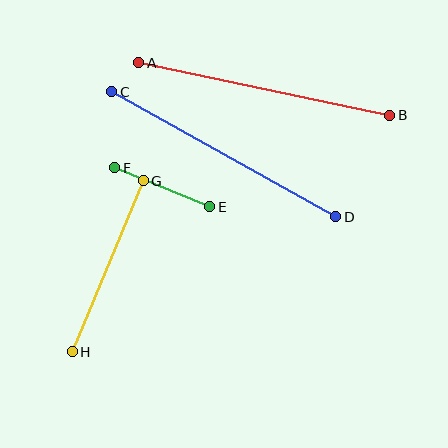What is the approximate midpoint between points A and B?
The midpoint is at approximately (264, 89) pixels.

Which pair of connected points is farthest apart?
Points C and D are farthest apart.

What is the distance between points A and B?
The distance is approximately 256 pixels.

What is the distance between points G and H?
The distance is approximately 185 pixels.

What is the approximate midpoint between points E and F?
The midpoint is at approximately (162, 187) pixels.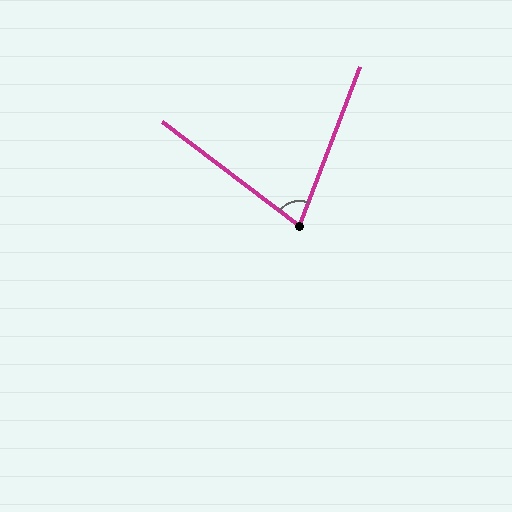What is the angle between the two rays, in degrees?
Approximately 74 degrees.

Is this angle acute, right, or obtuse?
It is acute.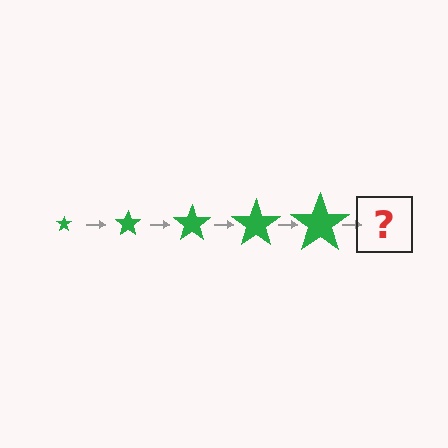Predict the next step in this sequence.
The next step is a green star, larger than the previous one.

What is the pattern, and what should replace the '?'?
The pattern is that the star gets progressively larger each step. The '?' should be a green star, larger than the previous one.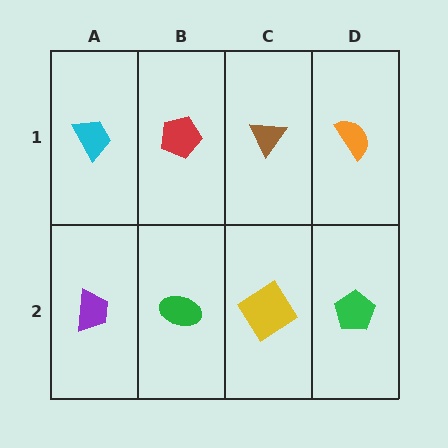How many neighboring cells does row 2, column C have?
3.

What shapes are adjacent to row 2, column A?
A cyan trapezoid (row 1, column A), a green ellipse (row 2, column B).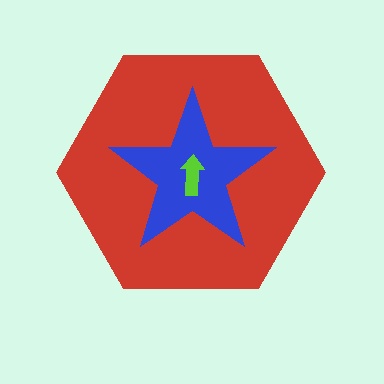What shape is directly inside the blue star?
The lime arrow.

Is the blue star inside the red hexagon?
Yes.